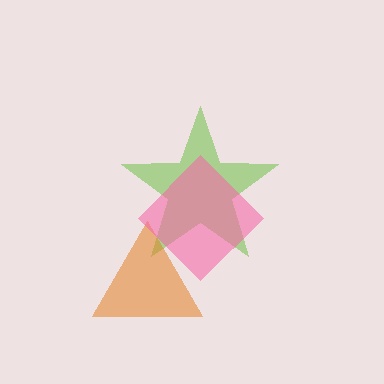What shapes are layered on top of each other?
The layered shapes are: a lime star, an orange triangle, a pink diamond.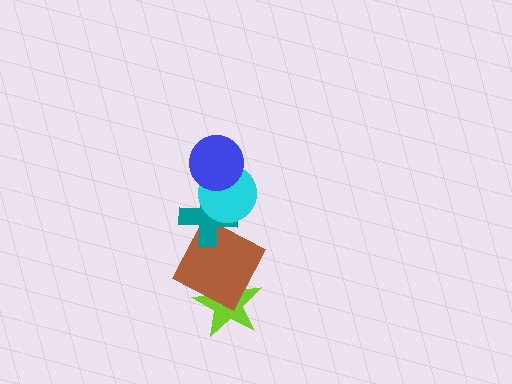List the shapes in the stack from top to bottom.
From top to bottom: the blue circle, the cyan circle, the teal cross, the brown square, the lime star.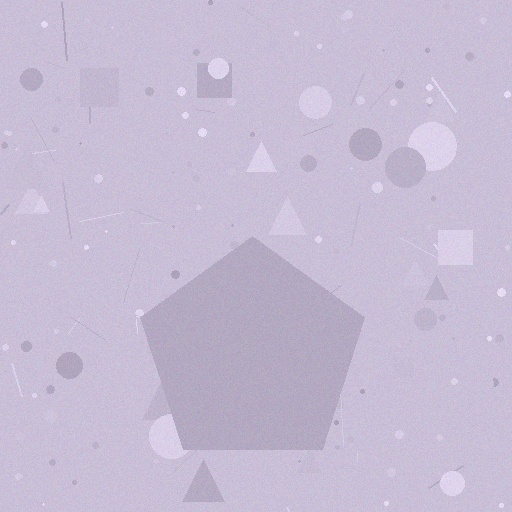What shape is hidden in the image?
A pentagon is hidden in the image.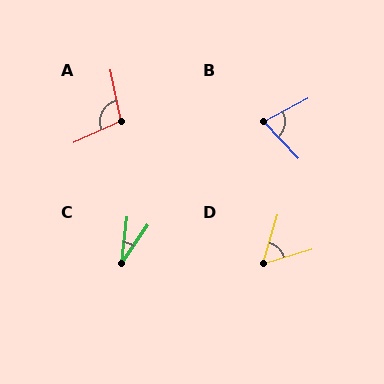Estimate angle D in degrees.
Approximately 57 degrees.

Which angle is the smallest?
C, at approximately 28 degrees.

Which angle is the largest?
A, at approximately 102 degrees.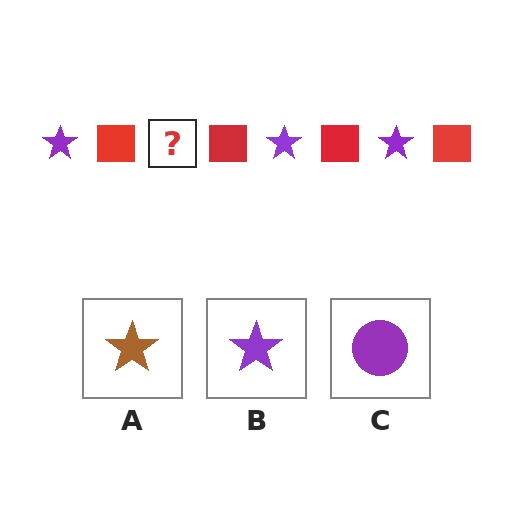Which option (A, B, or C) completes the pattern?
B.